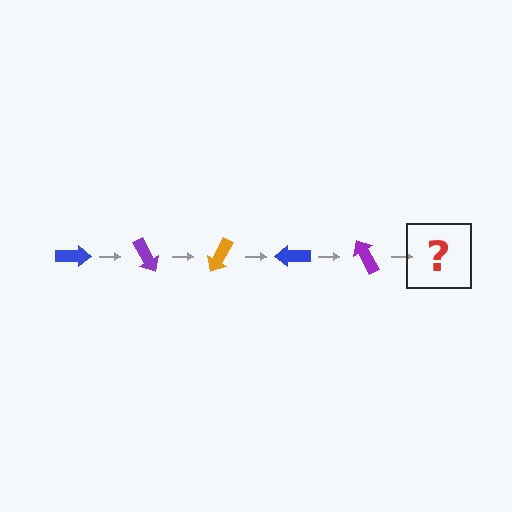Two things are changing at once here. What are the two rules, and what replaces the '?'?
The two rules are that it rotates 60 degrees each step and the color cycles through blue, purple, and orange. The '?' should be an orange arrow, rotated 300 degrees from the start.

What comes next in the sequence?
The next element should be an orange arrow, rotated 300 degrees from the start.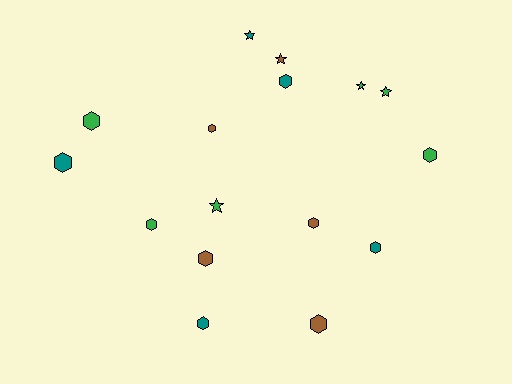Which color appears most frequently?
Green, with 6 objects.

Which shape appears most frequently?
Hexagon, with 11 objects.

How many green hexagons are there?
There are 3 green hexagons.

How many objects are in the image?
There are 16 objects.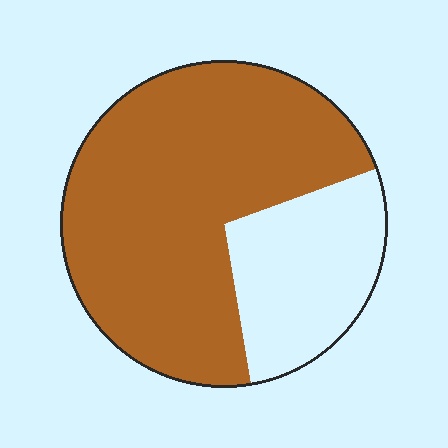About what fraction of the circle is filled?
About three quarters (3/4).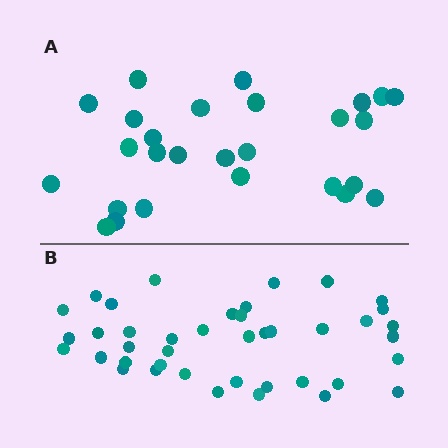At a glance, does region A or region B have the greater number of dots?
Region B (the bottom region) has more dots.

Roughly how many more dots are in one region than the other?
Region B has approximately 15 more dots than region A.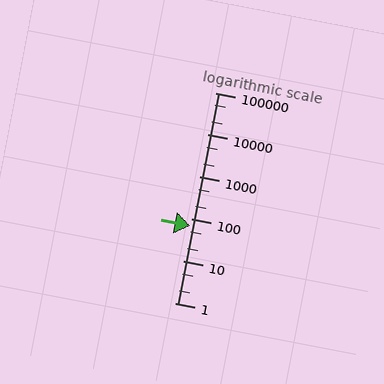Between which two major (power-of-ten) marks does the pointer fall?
The pointer is between 10 and 100.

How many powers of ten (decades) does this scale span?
The scale spans 5 decades, from 1 to 100000.